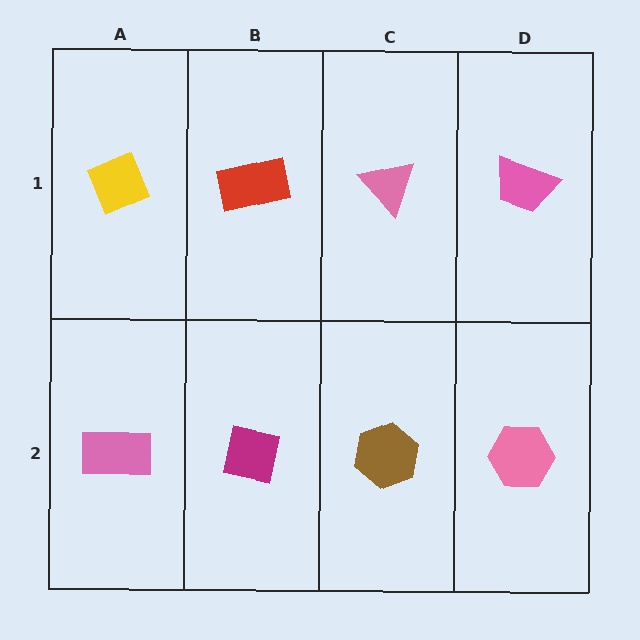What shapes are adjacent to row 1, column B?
A magenta square (row 2, column B), a yellow diamond (row 1, column A), a pink triangle (row 1, column C).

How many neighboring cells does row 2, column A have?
2.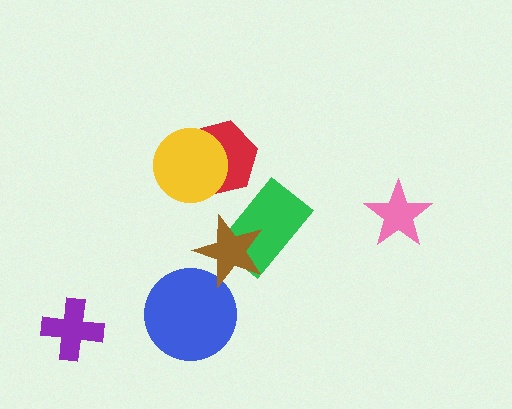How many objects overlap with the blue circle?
1 object overlaps with the blue circle.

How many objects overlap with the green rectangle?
1 object overlaps with the green rectangle.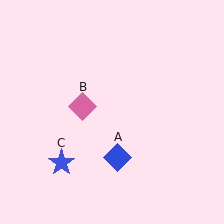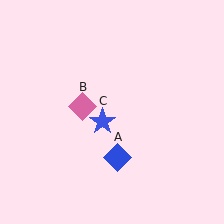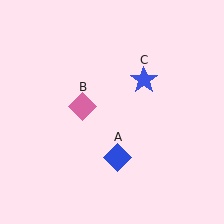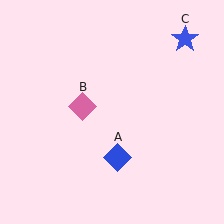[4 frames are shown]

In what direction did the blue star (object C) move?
The blue star (object C) moved up and to the right.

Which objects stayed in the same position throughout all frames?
Blue diamond (object A) and pink diamond (object B) remained stationary.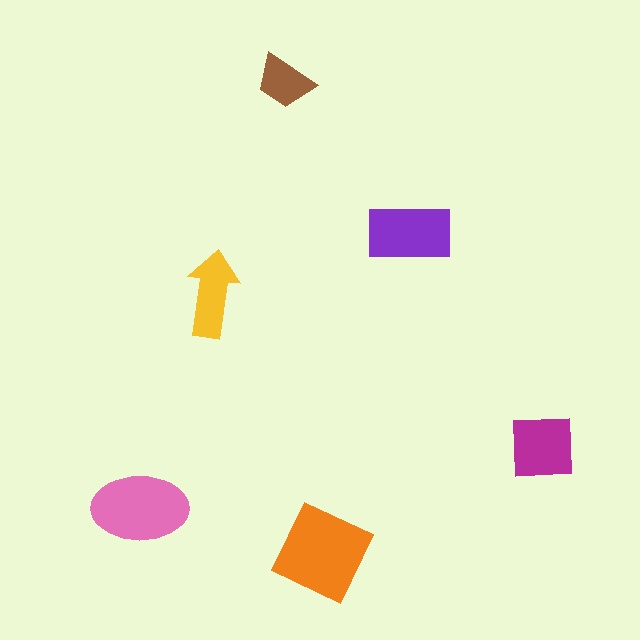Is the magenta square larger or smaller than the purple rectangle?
Smaller.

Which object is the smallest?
The brown trapezoid.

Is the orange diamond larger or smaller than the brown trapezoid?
Larger.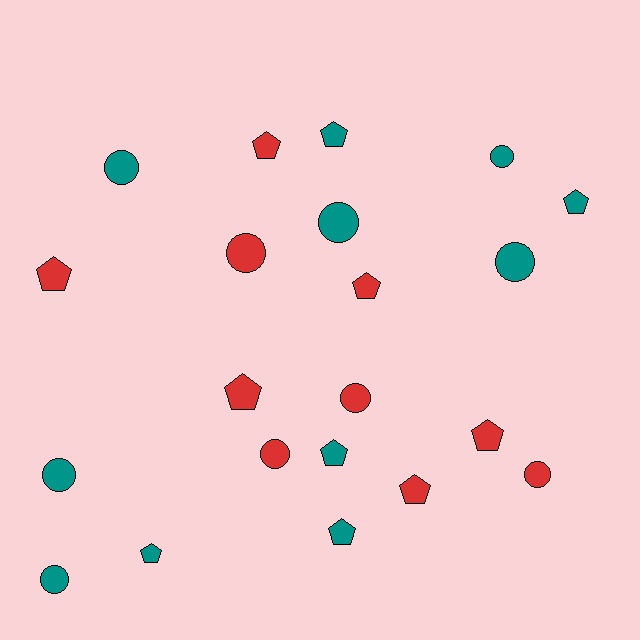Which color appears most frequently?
Teal, with 11 objects.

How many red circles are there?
There are 4 red circles.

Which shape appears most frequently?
Pentagon, with 11 objects.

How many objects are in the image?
There are 21 objects.